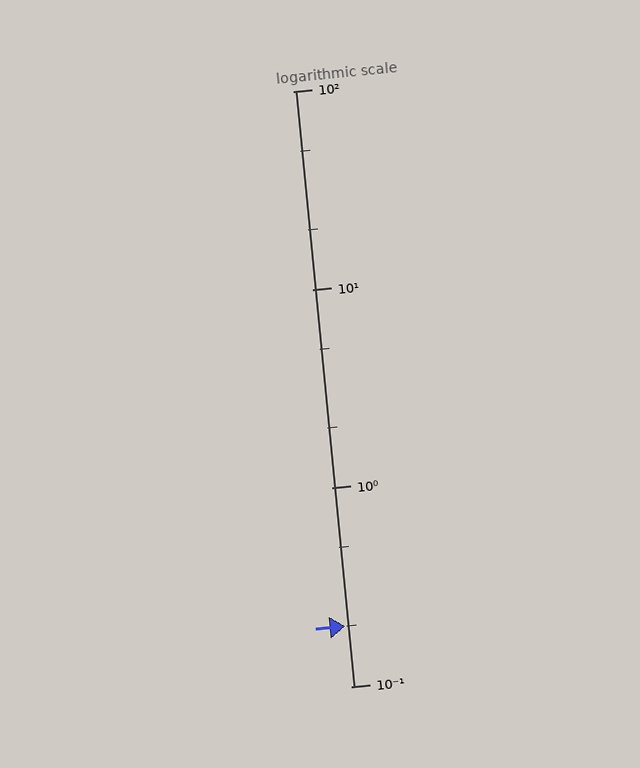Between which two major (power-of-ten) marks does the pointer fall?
The pointer is between 0.1 and 1.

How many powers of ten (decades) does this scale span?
The scale spans 3 decades, from 0.1 to 100.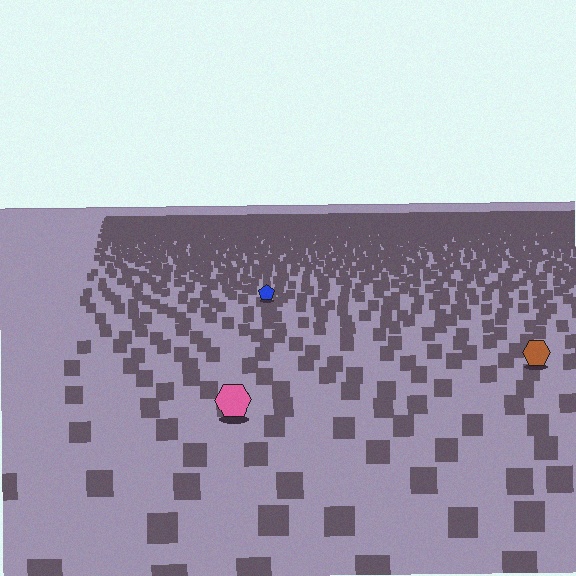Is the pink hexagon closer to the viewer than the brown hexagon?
Yes. The pink hexagon is closer — you can tell from the texture gradient: the ground texture is coarser near it.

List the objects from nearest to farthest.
From nearest to farthest: the pink hexagon, the brown hexagon, the blue pentagon.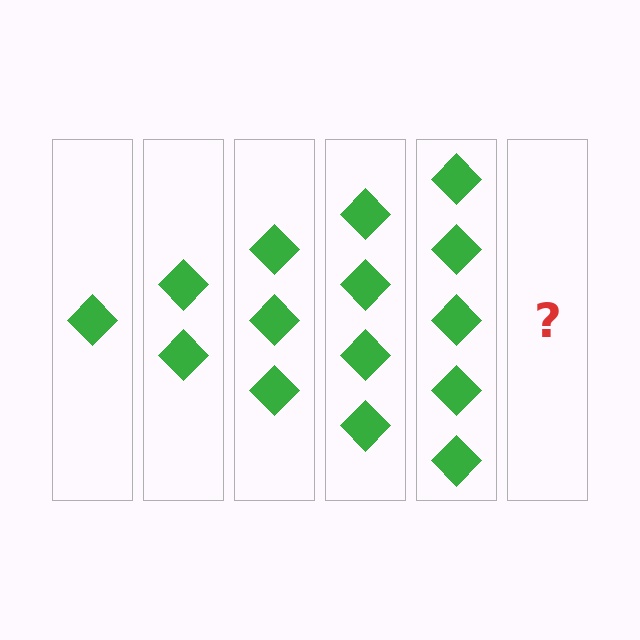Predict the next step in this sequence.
The next step is 6 diamonds.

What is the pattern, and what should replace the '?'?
The pattern is that each step adds one more diamond. The '?' should be 6 diamonds.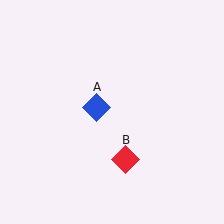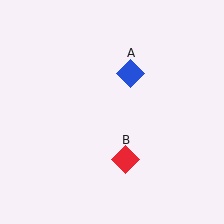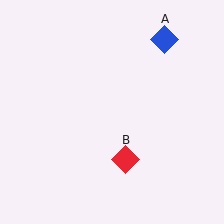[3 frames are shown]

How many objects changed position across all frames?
1 object changed position: blue diamond (object A).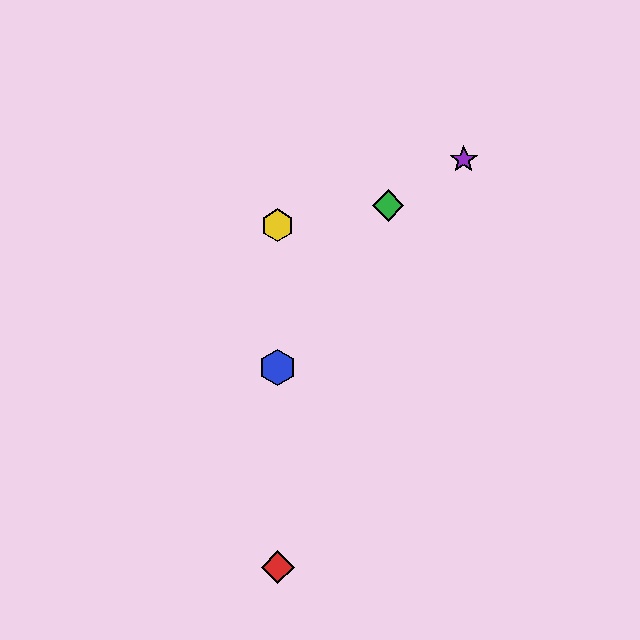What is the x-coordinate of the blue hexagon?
The blue hexagon is at x≈278.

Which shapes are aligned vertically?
The red diamond, the blue hexagon, the yellow hexagon are aligned vertically.